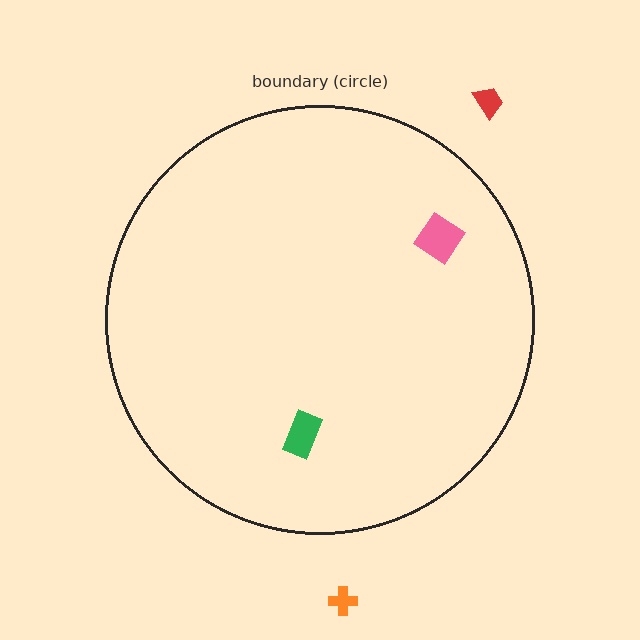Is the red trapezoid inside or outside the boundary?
Outside.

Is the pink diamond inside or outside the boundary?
Inside.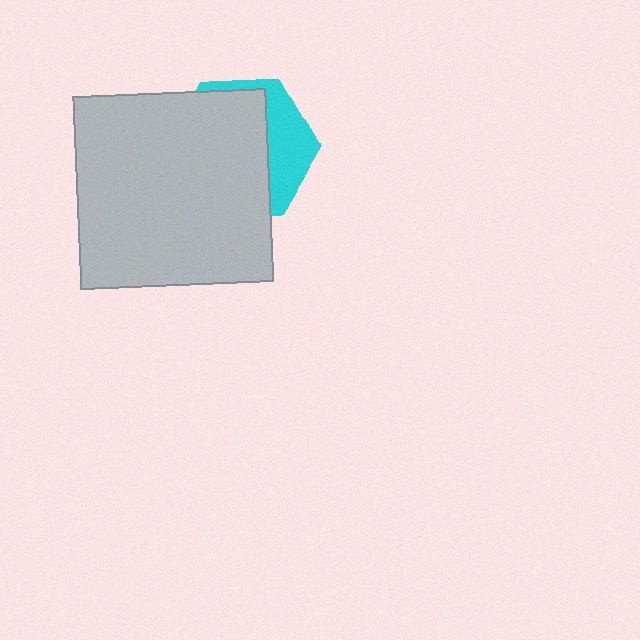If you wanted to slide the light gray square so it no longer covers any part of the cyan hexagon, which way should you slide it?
Slide it left — that is the most direct way to separate the two shapes.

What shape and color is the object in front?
The object in front is a light gray square.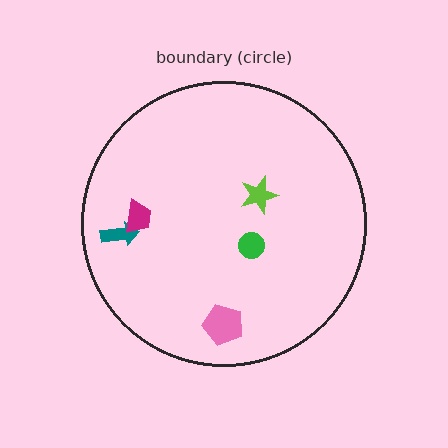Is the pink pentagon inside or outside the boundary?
Inside.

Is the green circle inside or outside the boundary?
Inside.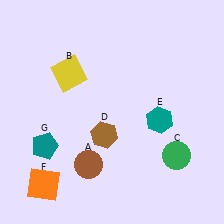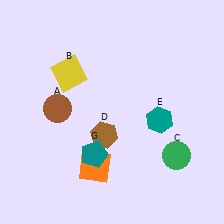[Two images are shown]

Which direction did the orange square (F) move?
The orange square (F) moved right.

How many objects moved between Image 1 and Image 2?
3 objects moved between the two images.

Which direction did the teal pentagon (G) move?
The teal pentagon (G) moved right.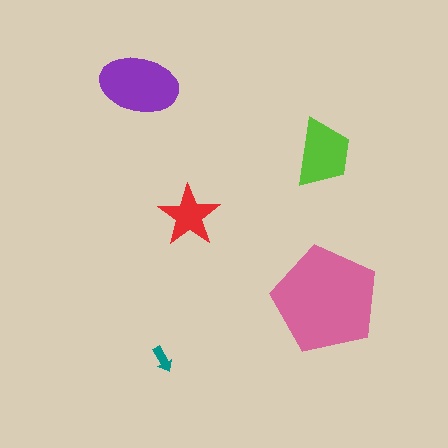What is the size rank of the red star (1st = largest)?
4th.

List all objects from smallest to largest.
The teal arrow, the red star, the lime trapezoid, the purple ellipse, the pink pentagon.